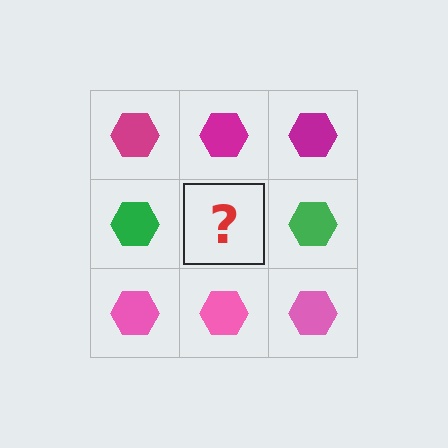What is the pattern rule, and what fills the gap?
The rule is that each row has a consistent color. The gap should be filled with a green hexagon.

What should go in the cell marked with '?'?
The missing cell should contain a green hexagon.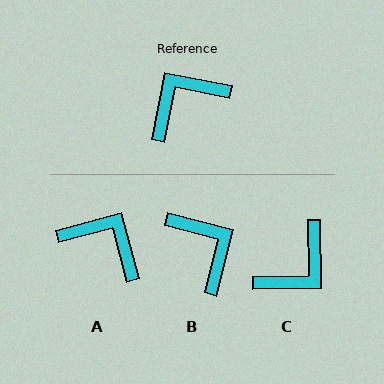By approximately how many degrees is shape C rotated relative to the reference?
Approximately 168 degrees clockwise.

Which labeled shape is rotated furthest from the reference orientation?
C, about 168 degrees away.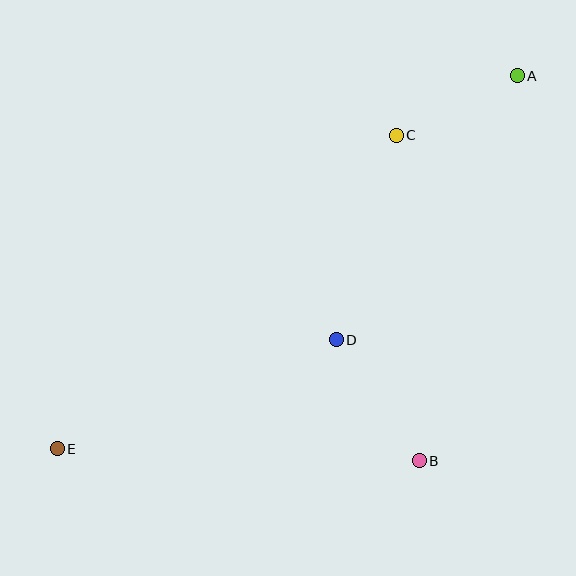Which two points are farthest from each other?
Points A and E are farthest from each other.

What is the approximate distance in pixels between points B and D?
The distance between B and D is approximately 147 pixels.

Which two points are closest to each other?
Points A and C are closest to each other.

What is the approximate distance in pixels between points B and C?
The distance between B and C is approximately 326 pixels.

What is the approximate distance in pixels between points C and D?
The distance between C and D is approximately 213 pixels.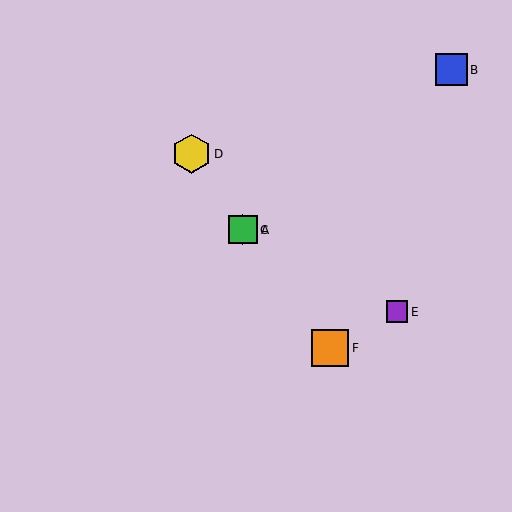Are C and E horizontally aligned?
No, C is at y≈230 and E is at y≈312.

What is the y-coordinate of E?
Object E is at y≈312.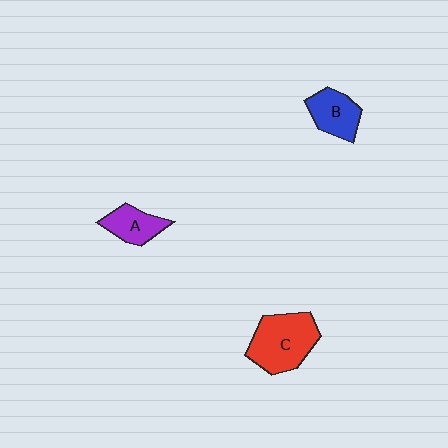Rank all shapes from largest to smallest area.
From largest to smallest: C (red), B (blue), A (purple).